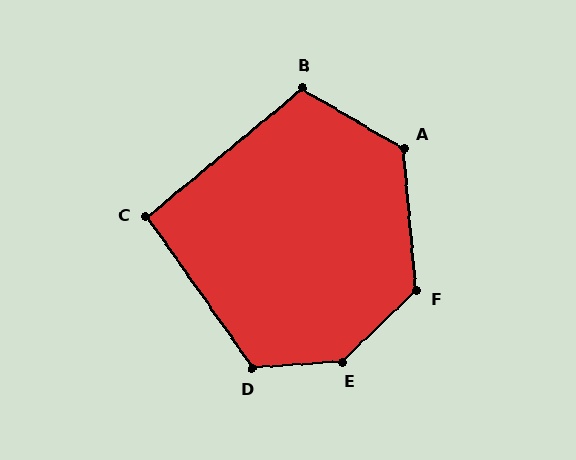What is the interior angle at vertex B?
Approximately 110 degrees (obtuse).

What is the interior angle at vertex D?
Approximately 121 degrees (obtuse).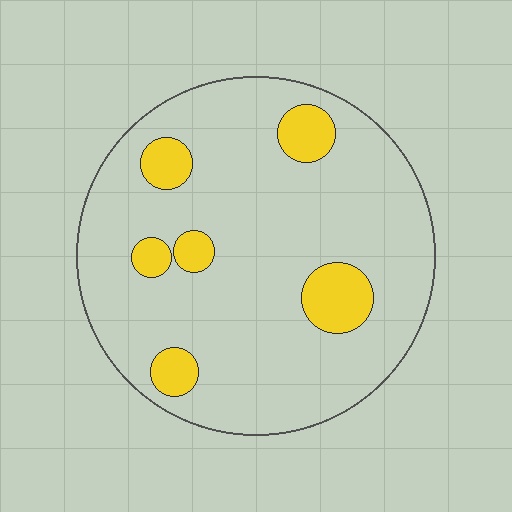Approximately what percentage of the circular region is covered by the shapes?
Approximately 15%.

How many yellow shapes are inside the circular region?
6.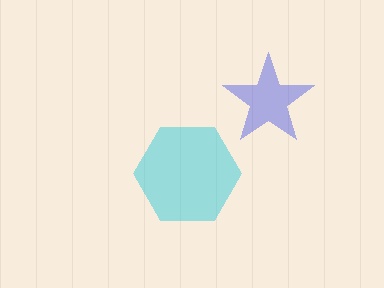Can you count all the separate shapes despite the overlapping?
Yes, there are 2 separate shapes.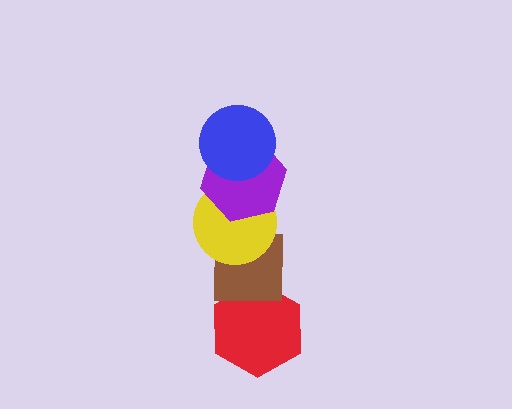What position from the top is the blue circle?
The blue circle is 1st from the top.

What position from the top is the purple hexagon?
The purple hexagon is 2nd from the top.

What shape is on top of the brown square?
The yellow circle is on top of the brown square.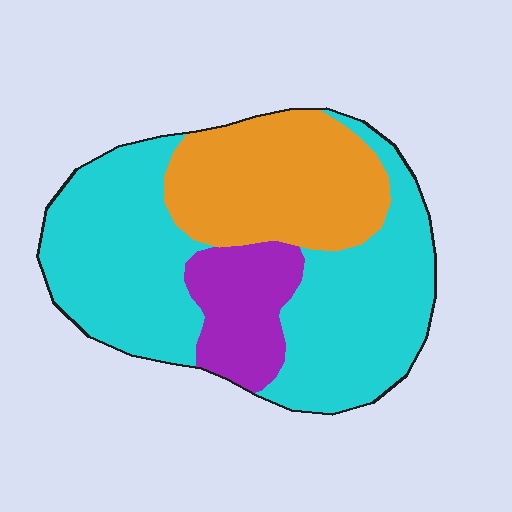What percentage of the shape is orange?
Orange covers 28% of the shape.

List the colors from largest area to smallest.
From largest to smallest: cyan, orange, purple.